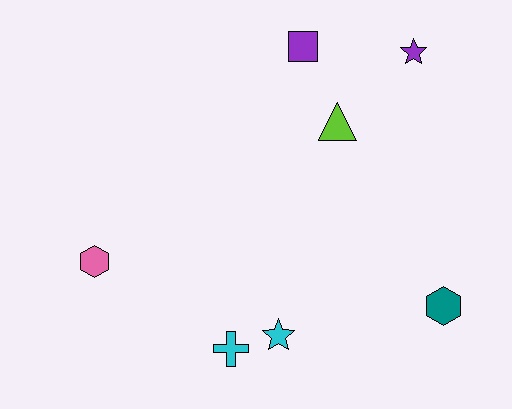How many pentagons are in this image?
There are no pentagons.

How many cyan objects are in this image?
There are 2 cyan objects.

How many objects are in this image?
There are 7 objects.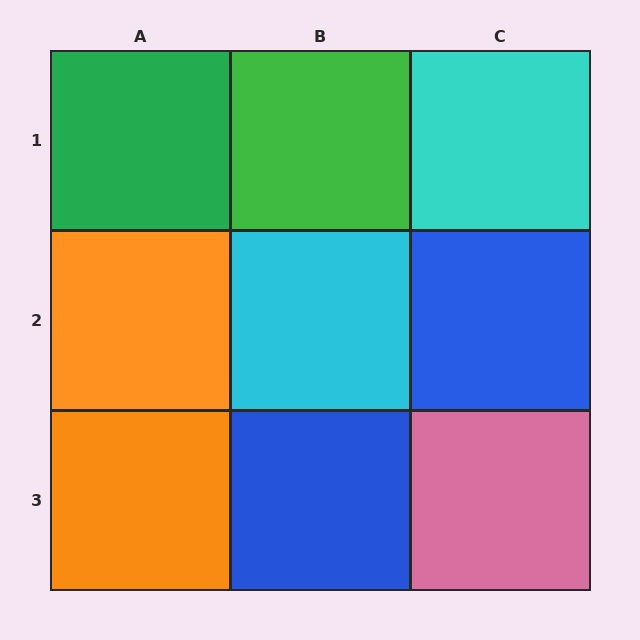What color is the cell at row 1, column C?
Cyan.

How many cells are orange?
2 cells are orange.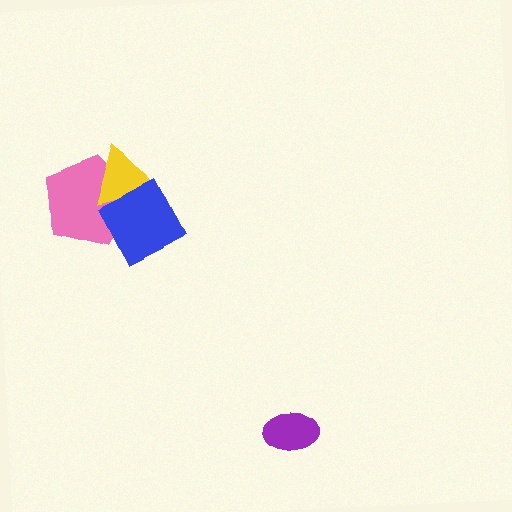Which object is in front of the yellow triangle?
The blue diamond is in front of the yellow triangle.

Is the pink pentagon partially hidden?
Yes, it is partially covered by another shape.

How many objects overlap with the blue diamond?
2 objects overlap with the blue diamond.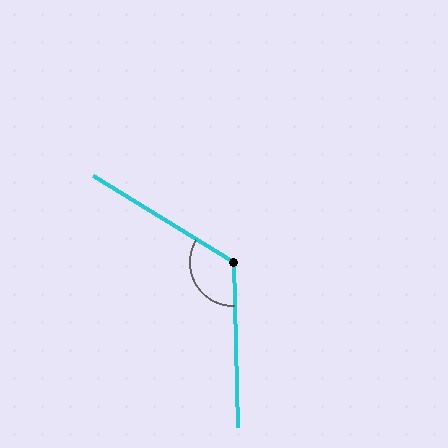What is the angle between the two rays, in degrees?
Approximately 123 degrees.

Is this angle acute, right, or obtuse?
It is obtuse.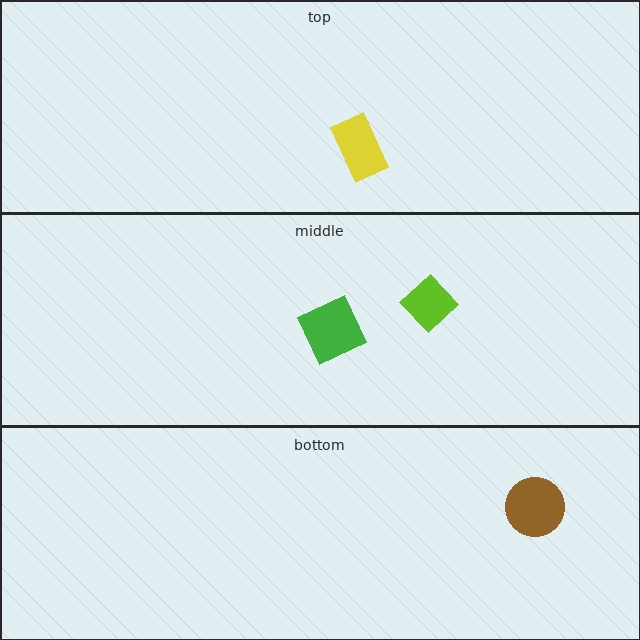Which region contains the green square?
The middle region.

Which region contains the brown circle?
The bottom region.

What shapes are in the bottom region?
The brown circle.